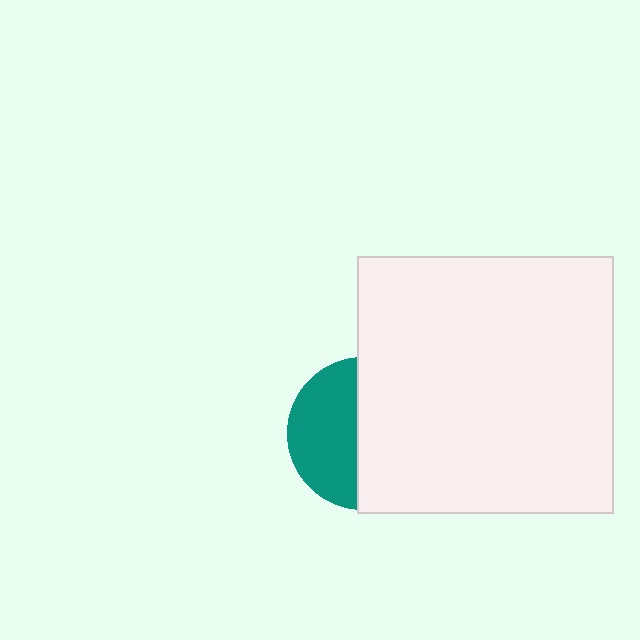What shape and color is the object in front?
The object in front is a white square.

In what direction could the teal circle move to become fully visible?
The teal circle could move left. That would shift it out from behind the white square entirely.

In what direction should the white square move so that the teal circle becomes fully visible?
The white square should move right. That is the shortest direction to clear the overlap and leave the teal circle fully visible.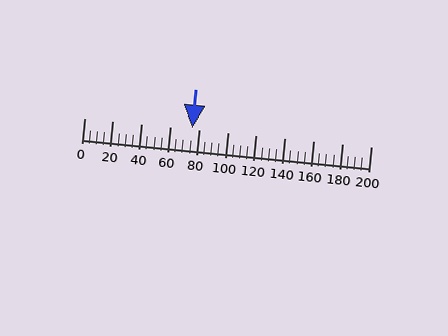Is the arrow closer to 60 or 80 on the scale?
The arrow is closer to 80.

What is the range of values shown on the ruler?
The ruler shows values from 0 to 200.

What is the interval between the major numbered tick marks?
The major tick marks are spaced 20 units apart.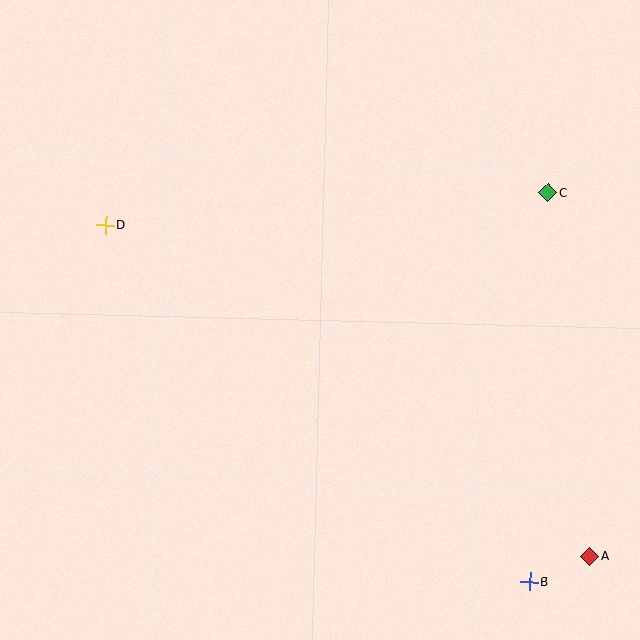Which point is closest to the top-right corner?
Point C is closest to the top-right corner.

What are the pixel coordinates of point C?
Point C is at (548, 193).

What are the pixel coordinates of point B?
Point B is at (530, 581).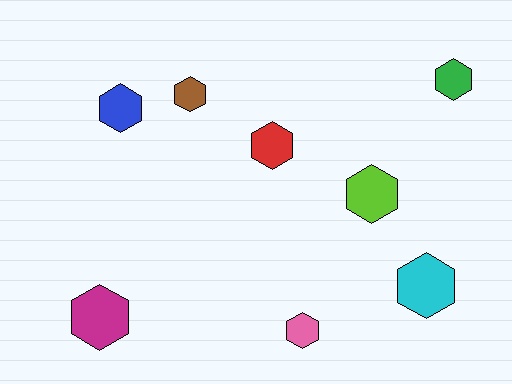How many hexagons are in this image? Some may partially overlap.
There are 8 hexagons.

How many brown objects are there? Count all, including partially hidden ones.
There is 1 brown object.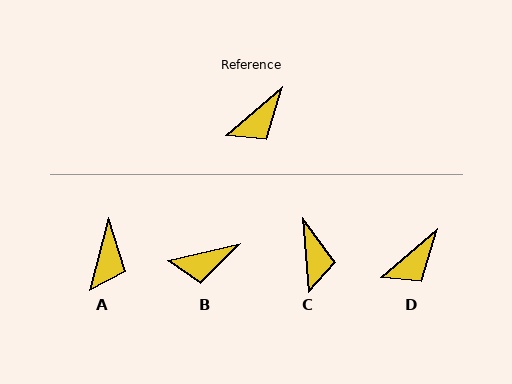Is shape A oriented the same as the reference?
No, it is off by about 34 degrees.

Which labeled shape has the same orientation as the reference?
D.